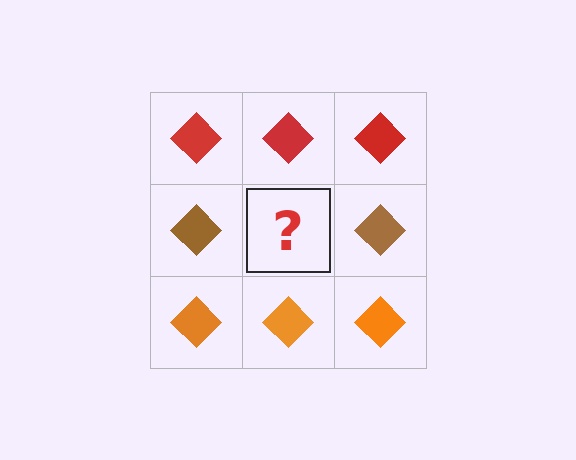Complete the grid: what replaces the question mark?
The question mark should be replaced with a brown diamond.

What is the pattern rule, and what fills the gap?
The rule is that each row has a consistent color. The gap should be filled with a brown diamond.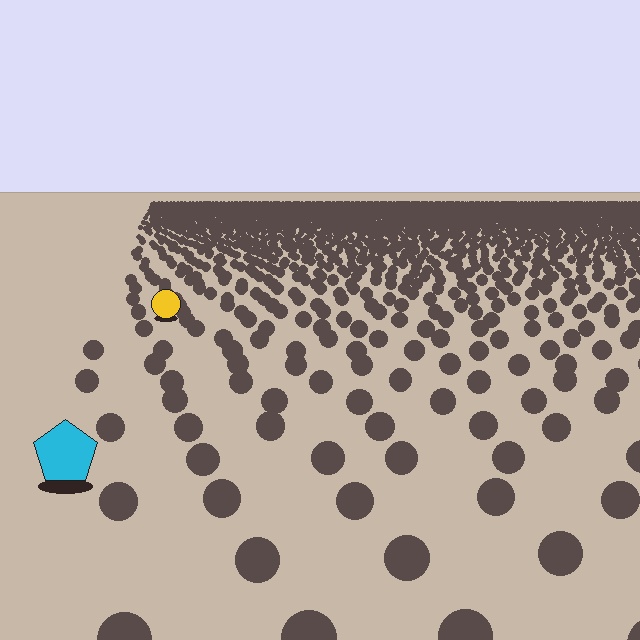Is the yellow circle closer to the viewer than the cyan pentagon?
No. The cyan pentagon is closer — you can tell from the texture gradient: the ground texture is coarser near it.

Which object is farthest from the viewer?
The yellow circle is farthest from the viewer. It appears smaller and the ground texture around it is denser.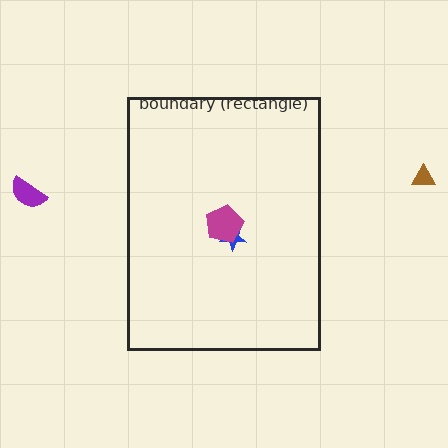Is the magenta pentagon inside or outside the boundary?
Inside.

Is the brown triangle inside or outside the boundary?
Outside.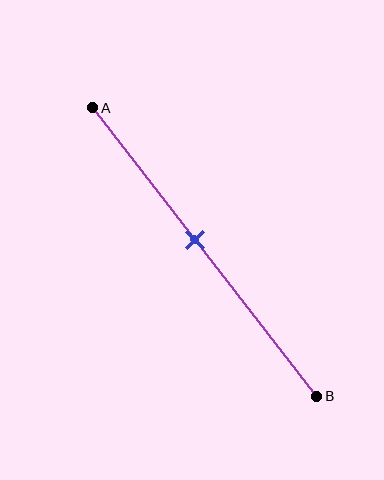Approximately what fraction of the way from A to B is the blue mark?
The blue mark is approximately 45% of the way from A to B.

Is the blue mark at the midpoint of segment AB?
No, the mark is at about 45% from A, not at the 50% midpoint.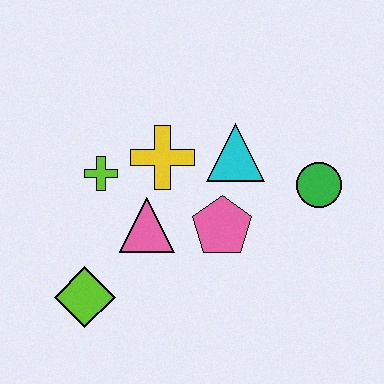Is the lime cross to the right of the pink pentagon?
No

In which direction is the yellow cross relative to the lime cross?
The yellow cross is to the right of the lime cross.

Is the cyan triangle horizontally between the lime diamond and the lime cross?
No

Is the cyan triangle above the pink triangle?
Yes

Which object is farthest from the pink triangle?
The green circle is farthest from the pink triangle.